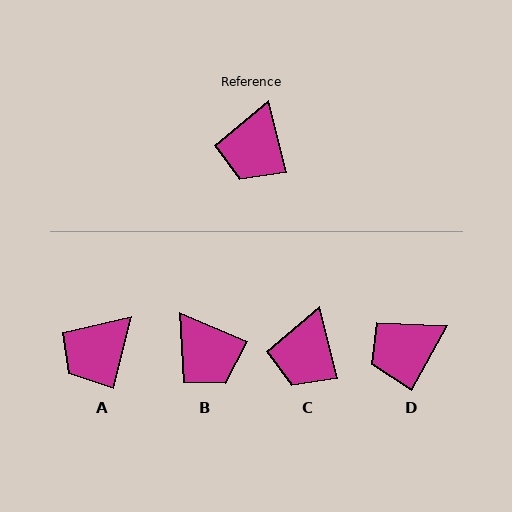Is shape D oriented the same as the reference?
No, it is off by about 43 degrees.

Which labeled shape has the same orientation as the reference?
C.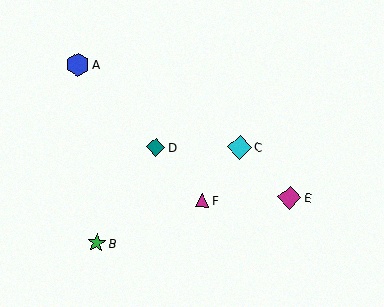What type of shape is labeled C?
Shape C is a cyan diamond.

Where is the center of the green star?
The center of the green star is at (97, 243).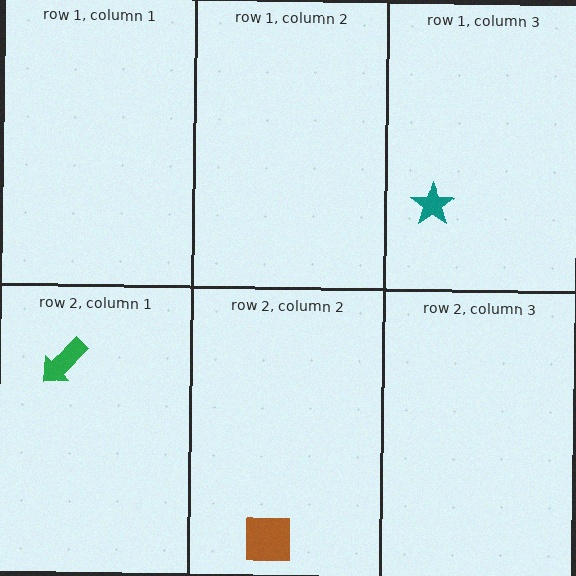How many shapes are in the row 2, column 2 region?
1.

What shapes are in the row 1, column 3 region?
The teal star.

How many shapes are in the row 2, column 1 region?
1.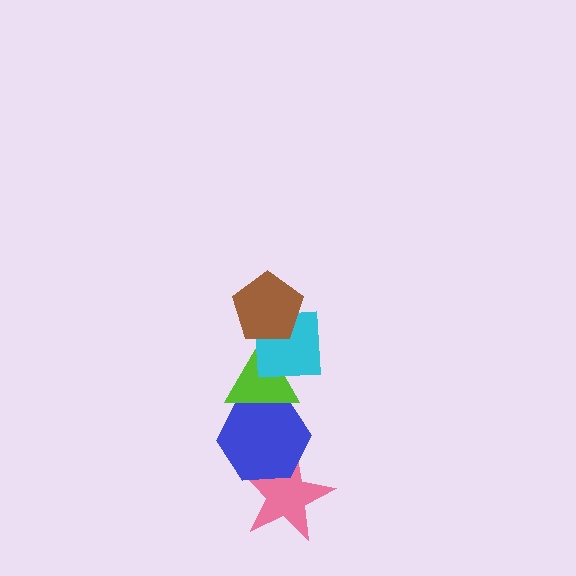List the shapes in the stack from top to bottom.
From top to bottom: the brown pentagon, the cyan square, the lime triangle, the blue hexagon, the pink star.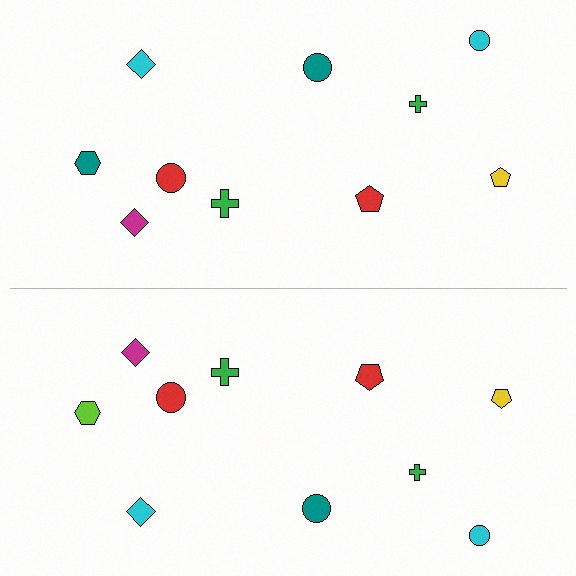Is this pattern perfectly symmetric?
No, the pattern is not perfectly symmetric. The lime hexagon on the bottom side breaks the symmetry — its mirror counterpart is teal.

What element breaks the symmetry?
The lime hexagon on the bottom side breaks the symmetry — its mirror counterpart is teal.